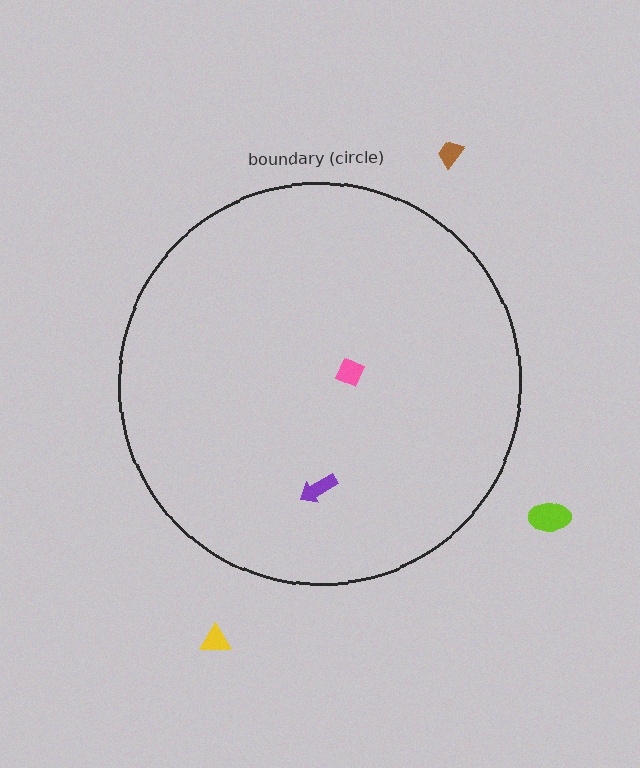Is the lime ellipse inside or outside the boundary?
Outside.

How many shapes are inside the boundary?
2 inside, 3 outside.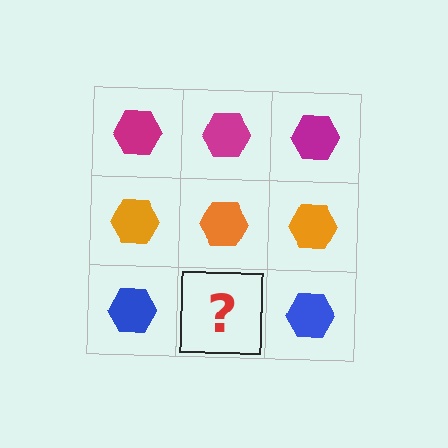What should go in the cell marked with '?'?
The missing cell should contain a blue hexagon.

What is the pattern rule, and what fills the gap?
The rule is that each row has a consistent color. The gap should be filled with a blue hexagon.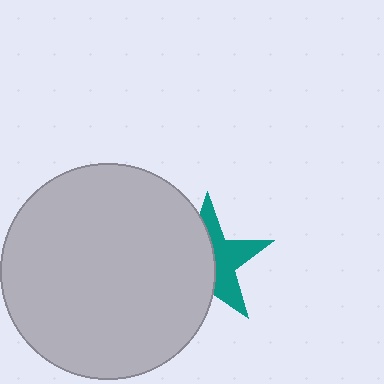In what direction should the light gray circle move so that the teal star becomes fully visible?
The light gray circle should move left. That is the shortest direction to clear the overlap and leave the teal star fully visible.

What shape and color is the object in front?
The object in front is a light gray circle.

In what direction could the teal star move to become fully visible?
The teal star could move right. That would shift it out from behind the light gray circle entirely.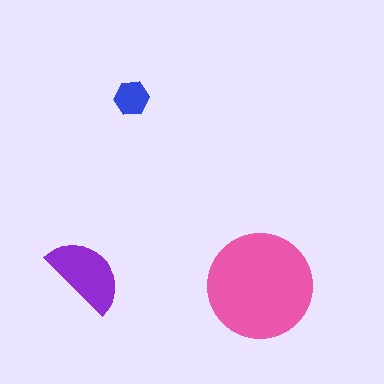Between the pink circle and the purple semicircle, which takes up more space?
The pink circle.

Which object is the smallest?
The blue hexagon.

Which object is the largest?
The pink circle.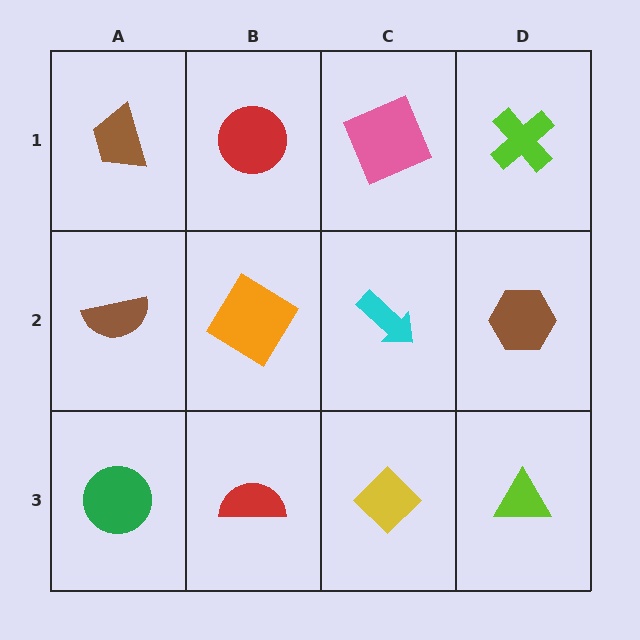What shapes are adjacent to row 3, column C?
A cyan arrow (row 2, column C), a red semicircle (row 3, column B), a lime triangle (row 3, column D).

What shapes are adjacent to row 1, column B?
An orange diamond (row 2, column B), a brown trapezoid (row 1, column A), a pink square (row 1, column C).